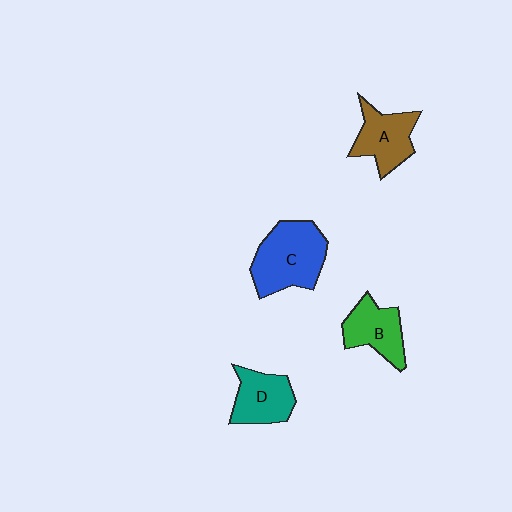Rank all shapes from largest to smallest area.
From largest to smallest: C (blue), A (brown), D (teal), B (green).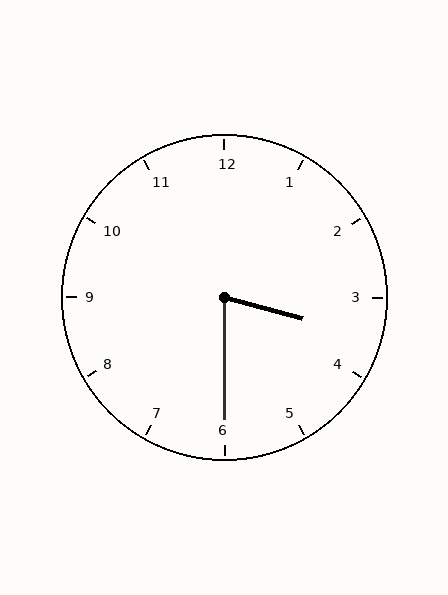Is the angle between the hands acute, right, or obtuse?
It is acute.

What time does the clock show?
3:30.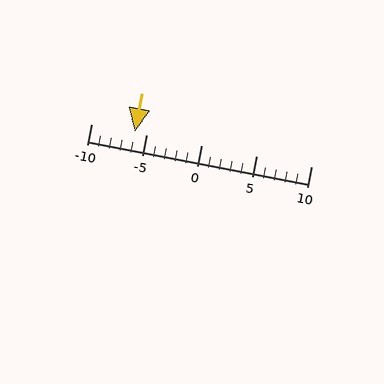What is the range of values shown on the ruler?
The ruler shows values from -10 to 10.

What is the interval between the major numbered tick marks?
The major tick marks are spaced 5 units apart.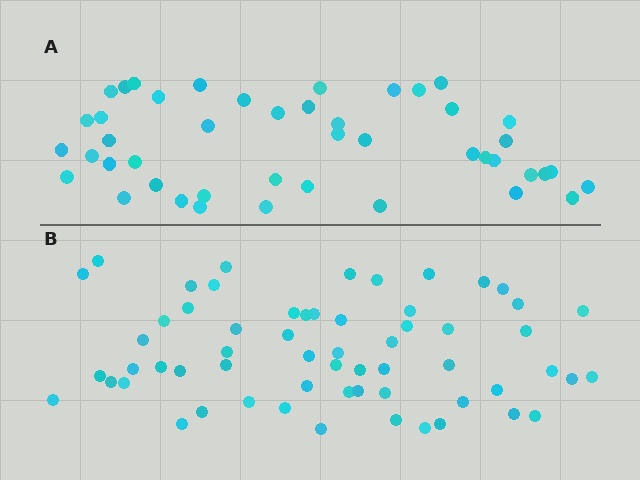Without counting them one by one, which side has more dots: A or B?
Region B (the bottom region) has more dots.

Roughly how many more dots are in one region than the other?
Region B has approximately 15 more dots than region A.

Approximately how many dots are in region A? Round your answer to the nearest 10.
About 40 dots. (The exact count is 45, which rounds to 40.)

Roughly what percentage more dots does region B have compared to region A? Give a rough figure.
About 35% more.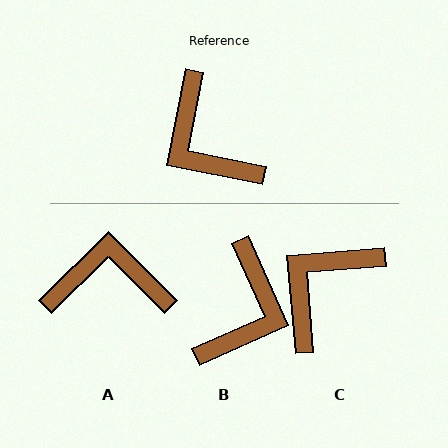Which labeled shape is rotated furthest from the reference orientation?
B, about 125 degrees away.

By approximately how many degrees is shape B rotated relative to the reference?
Approximately 125 degrees counter-clockwise.